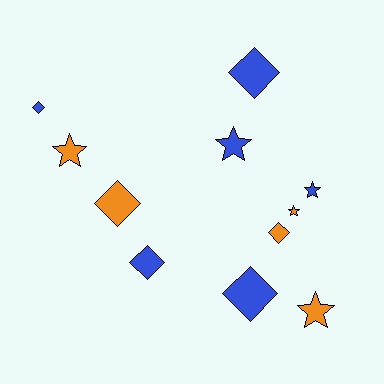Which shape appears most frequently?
Diamond, with 6 objects.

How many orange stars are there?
There are 3 orange stars.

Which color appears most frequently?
Blue, with 6 objects.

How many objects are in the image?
There are 11 objects.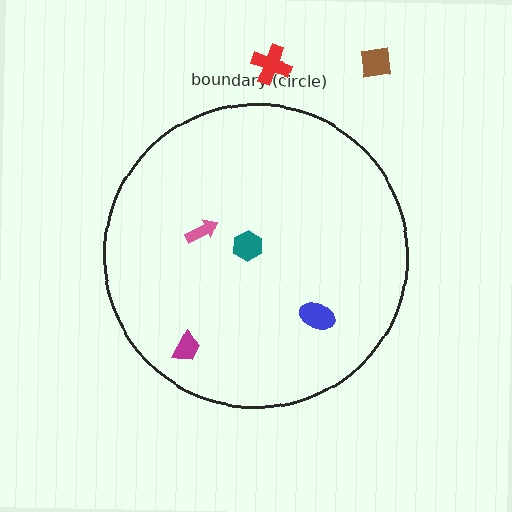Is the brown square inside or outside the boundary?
Outside.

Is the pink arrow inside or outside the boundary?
Inside.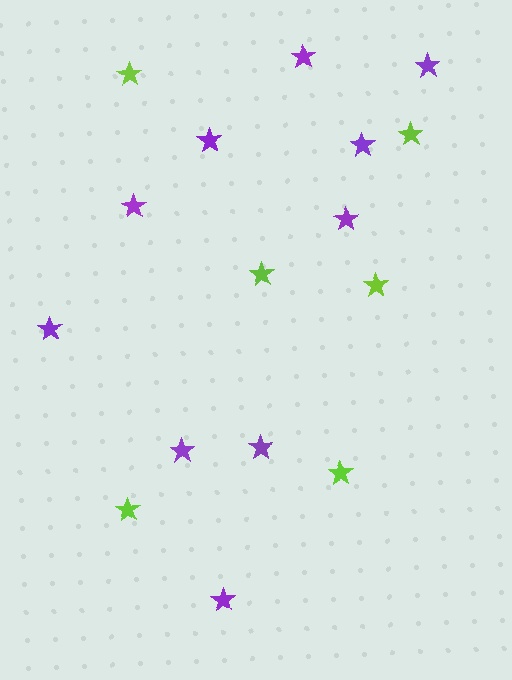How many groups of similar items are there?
There are 2 groups: one group of purple stars (10) and one group of lime stars (6).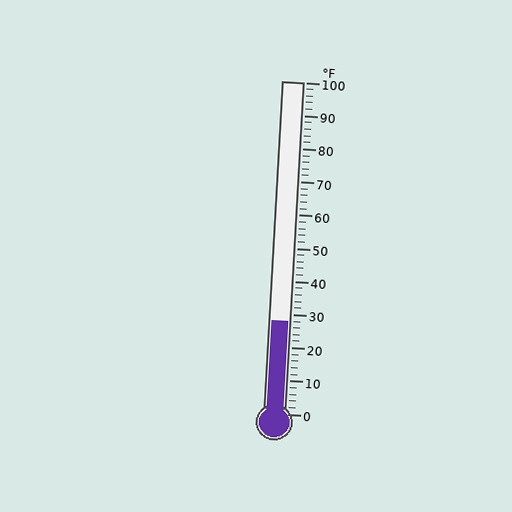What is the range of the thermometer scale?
The thermometer scale ranges from 0°F to 100°F.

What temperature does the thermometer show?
The thermometer shows approximately 28°F.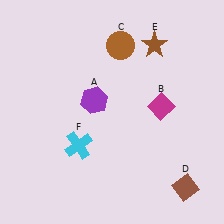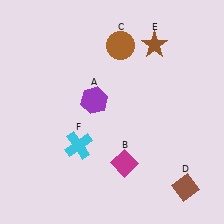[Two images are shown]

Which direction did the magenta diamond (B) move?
The magenta diamond (B) moved down.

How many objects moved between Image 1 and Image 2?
1 object moved between the two images.